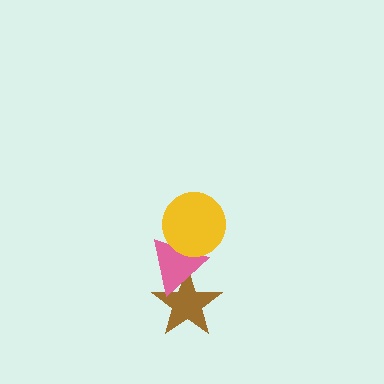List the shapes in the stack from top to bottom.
From top to bottom: the yellow circle, the pink triangle, the brown star.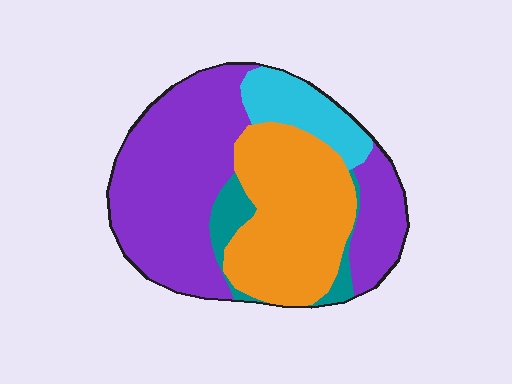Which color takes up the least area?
Teal, at roughly 5%.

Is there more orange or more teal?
Orange.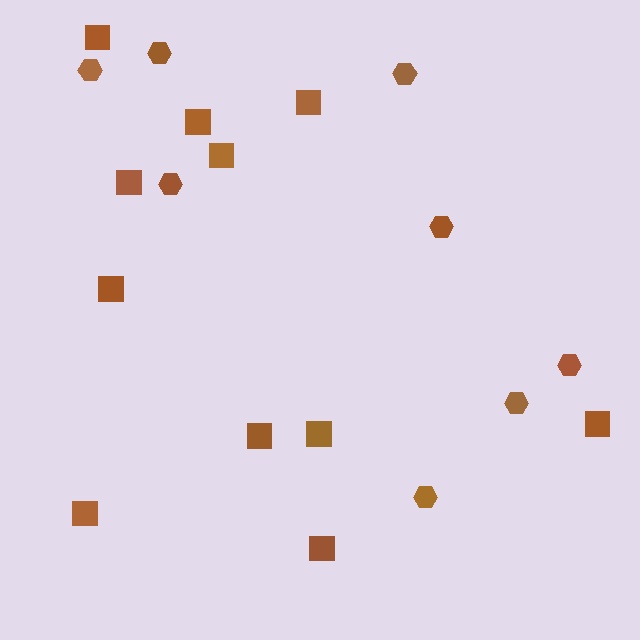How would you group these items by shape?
There are 2 groups: one group of squares (11) and one group of hexagons (8).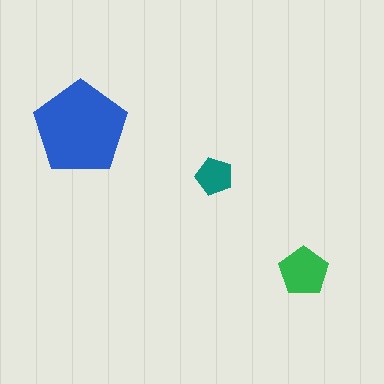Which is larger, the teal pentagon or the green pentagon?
The green one.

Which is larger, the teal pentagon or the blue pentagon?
The blue one.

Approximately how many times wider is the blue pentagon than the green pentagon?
About 2 times wider.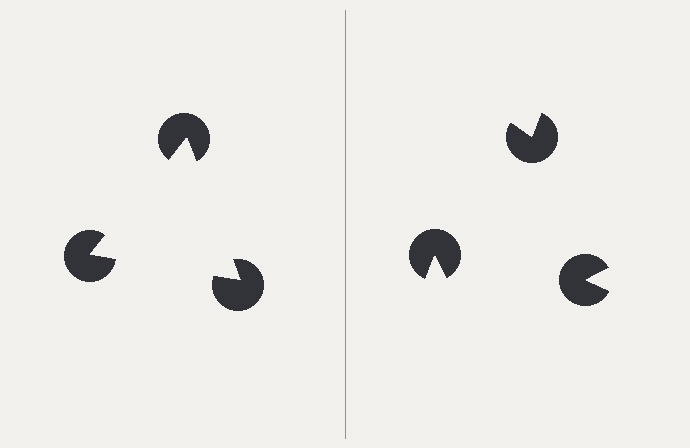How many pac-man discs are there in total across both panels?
6 — 3 on each side.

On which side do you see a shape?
An illusory triangle appears on the left side. On the right side the wedge cuts are rotated, so no coherent shape forms.